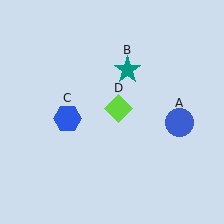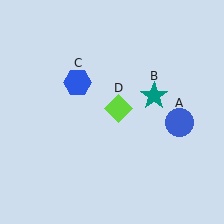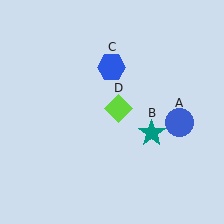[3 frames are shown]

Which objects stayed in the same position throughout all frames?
Blue circle (object A) and lime diamond (object D) remained stationary.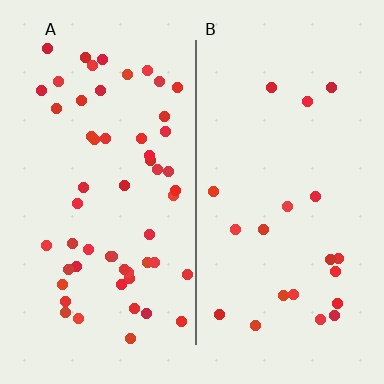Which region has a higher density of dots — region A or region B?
A (the left).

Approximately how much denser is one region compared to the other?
Approximately 2.7× — region A over region B.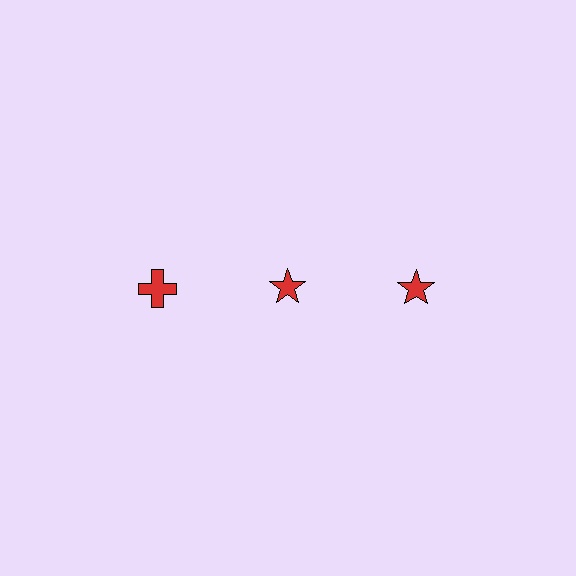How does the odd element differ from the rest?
It has a different shape: cross instead of star.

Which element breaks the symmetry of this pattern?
The red cross in the top row, leftmost column breaks the symmetry. All other shapes are red stars.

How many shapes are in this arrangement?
There are 3 shapes arranged in a grid pattern.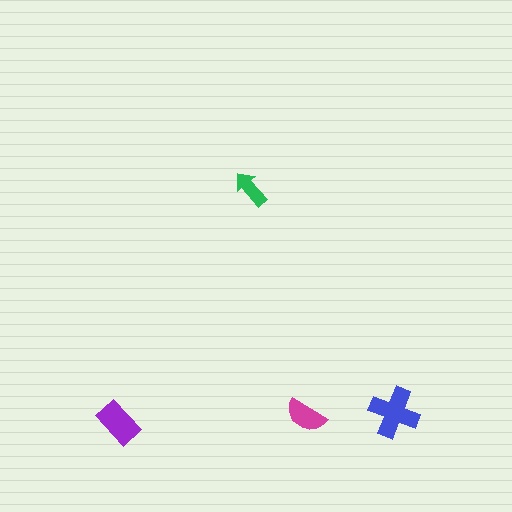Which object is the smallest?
The green arrow.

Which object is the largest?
The blue cross.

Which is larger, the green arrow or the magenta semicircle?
The magenta semicircle.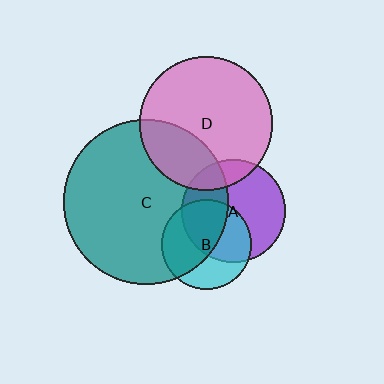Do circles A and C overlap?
Yes.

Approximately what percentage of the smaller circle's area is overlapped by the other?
Approximately 40%.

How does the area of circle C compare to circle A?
Approximately 2.5 times.